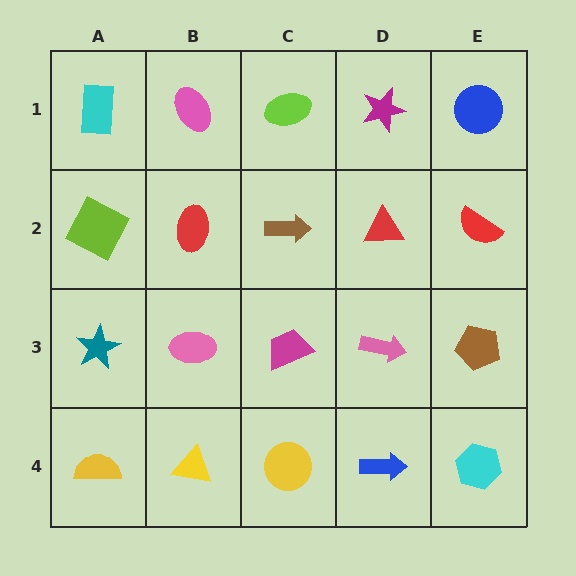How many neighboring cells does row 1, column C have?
3.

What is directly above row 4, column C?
A magenta trapezoid.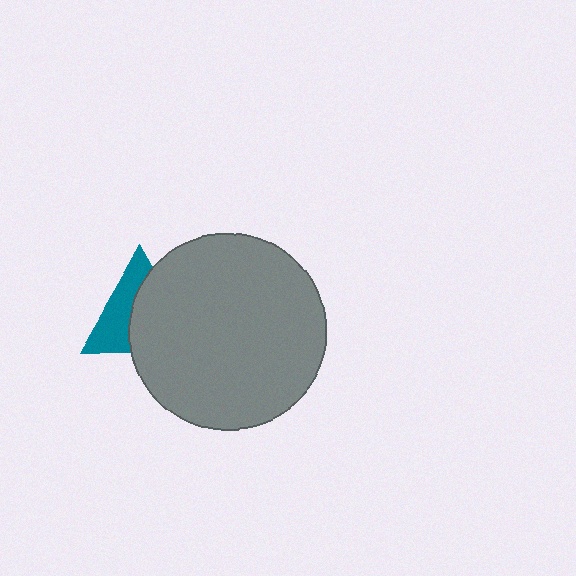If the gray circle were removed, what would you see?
You would see the complete teal triangle.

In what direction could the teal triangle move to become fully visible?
The teal triangle could move left. That would shift it out from behind the gray circle entirely.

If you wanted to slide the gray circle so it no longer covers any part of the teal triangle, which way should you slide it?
Slide it right — that is the most direct way to separate the two shapes.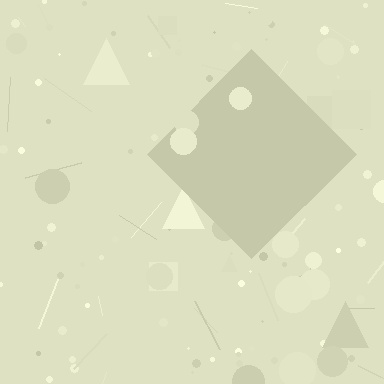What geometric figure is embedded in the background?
A diamond is embedded in the background.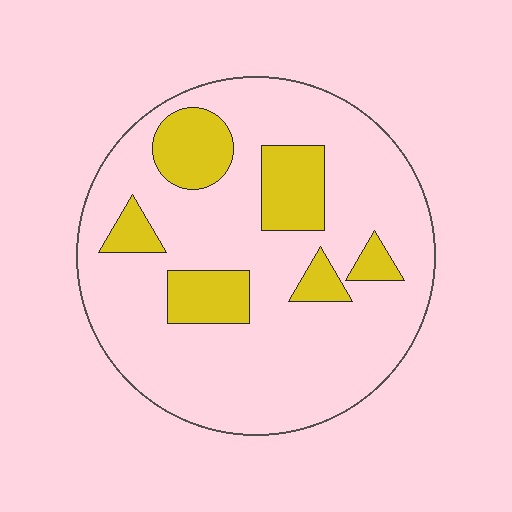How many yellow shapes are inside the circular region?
6.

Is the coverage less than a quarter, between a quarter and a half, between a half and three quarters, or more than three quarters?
Less than a quarter.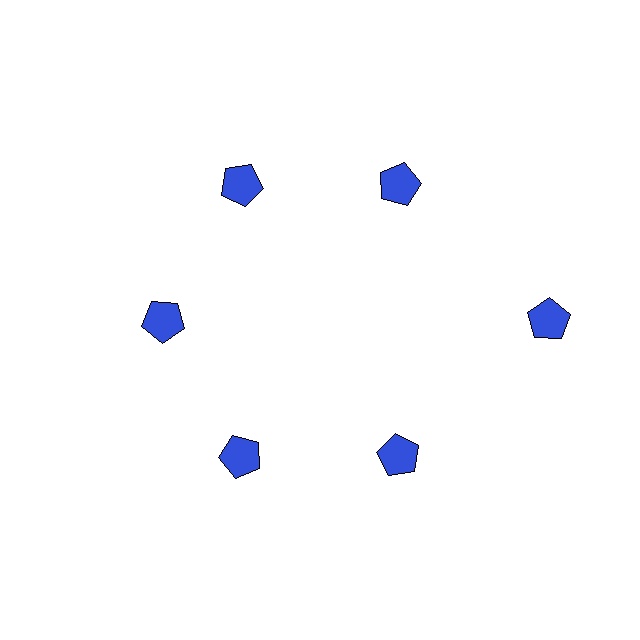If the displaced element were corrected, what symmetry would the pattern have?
It would have 6-fold rotational symmetry — the pattern would map onto itself every 60 degrees.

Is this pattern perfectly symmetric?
No. The 6 blue pentagons are arranged in a ring, but one element near the 3 o'clock position is pushed outward from the center, breaking the 6-fold rotational symmetry.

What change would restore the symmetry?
The symmetry would be restored by moving it inward, back onto the ring so that all 6 pentagons sit at equal angles and equal distance from the center.